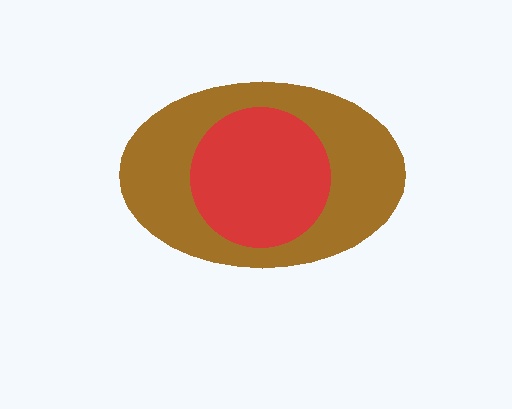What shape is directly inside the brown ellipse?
The red circle.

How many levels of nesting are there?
2.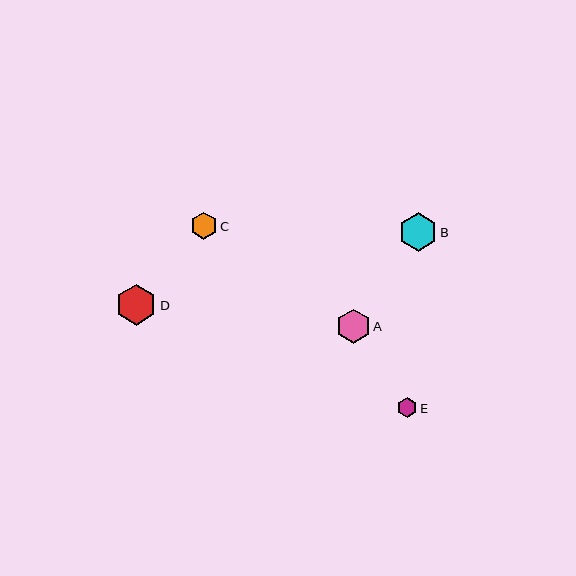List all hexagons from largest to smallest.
From largest to smallest: D, B, A, C, E.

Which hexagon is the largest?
Hexagon D is the largest with a size of approximately 41 pixels.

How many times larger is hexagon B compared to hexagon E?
Hexagon B is approximately 1.9 times the size of hexagon E.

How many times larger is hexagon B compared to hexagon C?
Hexagon B is approximately 1.4 times the size of hexagon C.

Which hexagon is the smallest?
Hexagon E is the smallest with a size of approximately 20 pixels.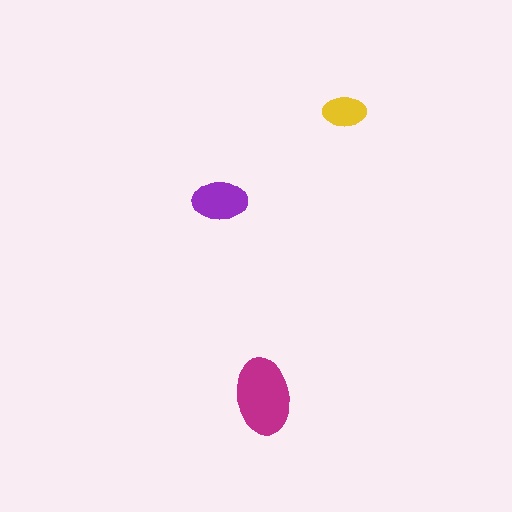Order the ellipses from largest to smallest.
the magenta one, the purple one, the yellow one.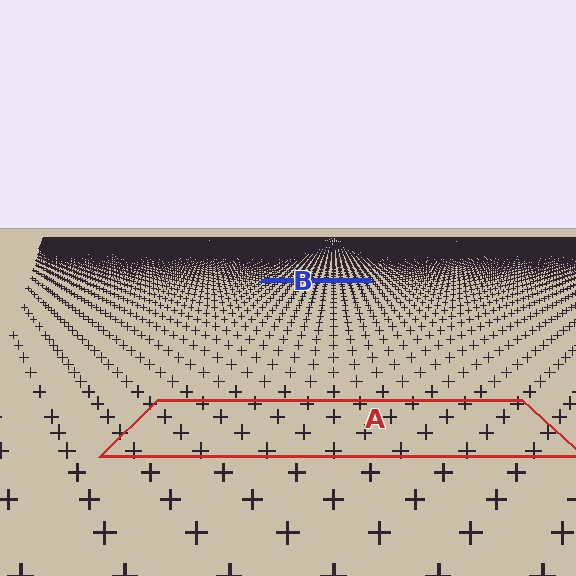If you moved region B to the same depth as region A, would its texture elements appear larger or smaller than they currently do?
They would appear larger. At a closer depth, the same texture elements are projected at a bigger on-screen size.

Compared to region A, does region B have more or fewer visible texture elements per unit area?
Region B has more texture elements per unit area — they are packed more densely because it is farther away.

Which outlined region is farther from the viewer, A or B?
Region B is farther from the viewer — the texture elements inside it appear smaller and more densely packed.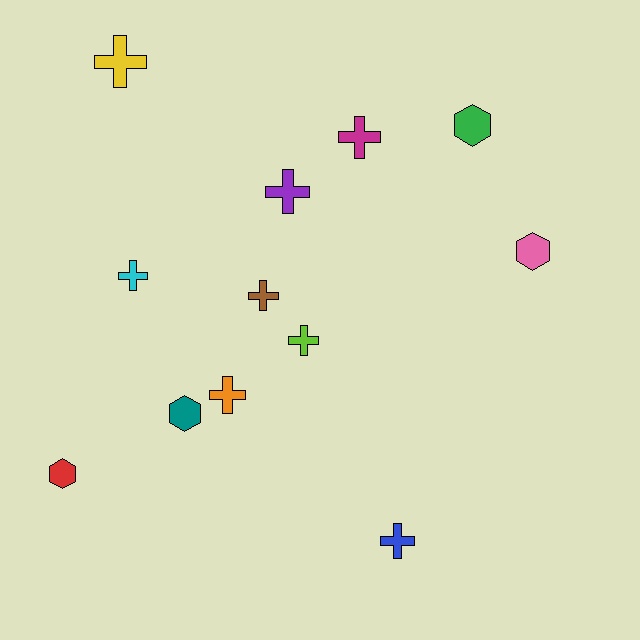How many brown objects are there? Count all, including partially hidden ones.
There is 1 brown object.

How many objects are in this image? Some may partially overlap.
There are 12 objects.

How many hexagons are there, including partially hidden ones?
There are 4 hexagons.